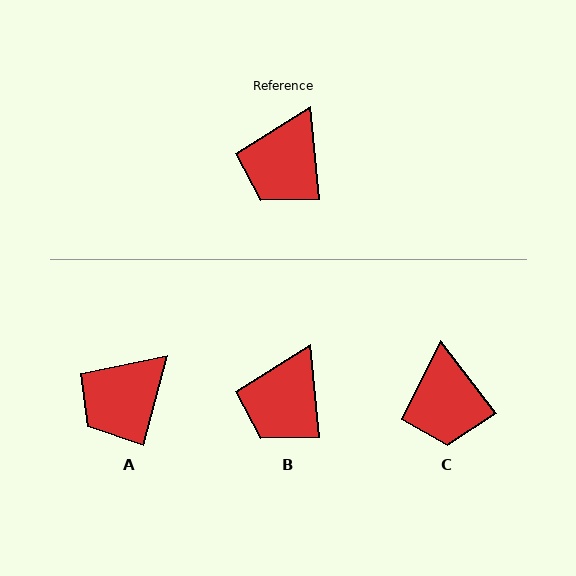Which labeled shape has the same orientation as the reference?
B.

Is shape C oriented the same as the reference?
No, it is off by about 32 degrees.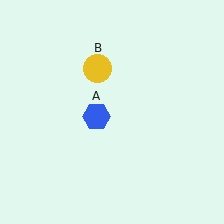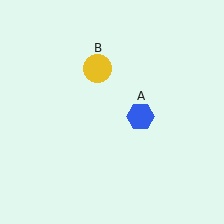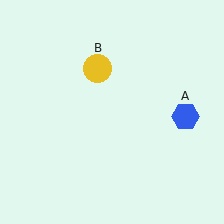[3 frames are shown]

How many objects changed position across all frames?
1 object changed position: blue hexagon (object A).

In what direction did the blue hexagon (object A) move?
The blue hexagon (object A) moved right.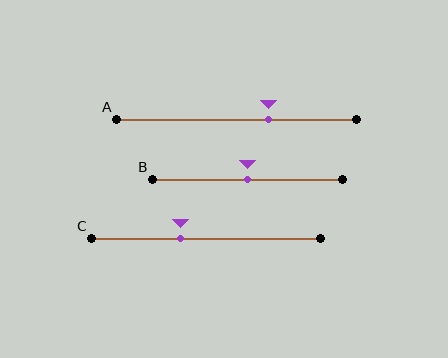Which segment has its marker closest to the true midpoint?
Segment B has its marker closest to the true midpoint.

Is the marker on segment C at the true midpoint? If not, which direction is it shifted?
No, the marker on segment C is shifted to the left by about 11% of the segment length.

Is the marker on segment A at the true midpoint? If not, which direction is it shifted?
No, the marker on segment A is shifted to the right by about 13% of the segment length.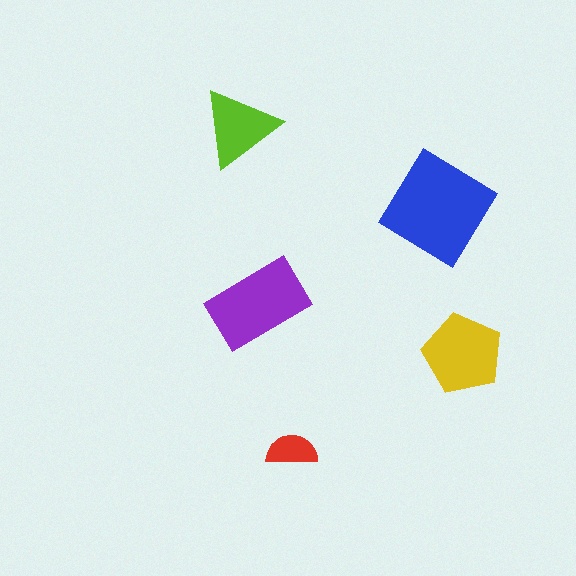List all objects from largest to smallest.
The blue diamond, the purple rectangle, the yellow pentagon, the lime triangle, the red semicircle.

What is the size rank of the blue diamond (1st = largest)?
1st.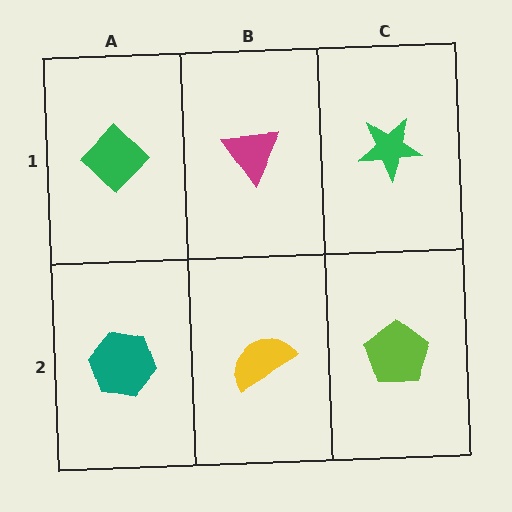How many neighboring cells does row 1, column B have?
3.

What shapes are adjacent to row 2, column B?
A magenta triangle (row 1, column B), a teal hexagon (row 2, column A), a lime pentagon (row 2, column C).